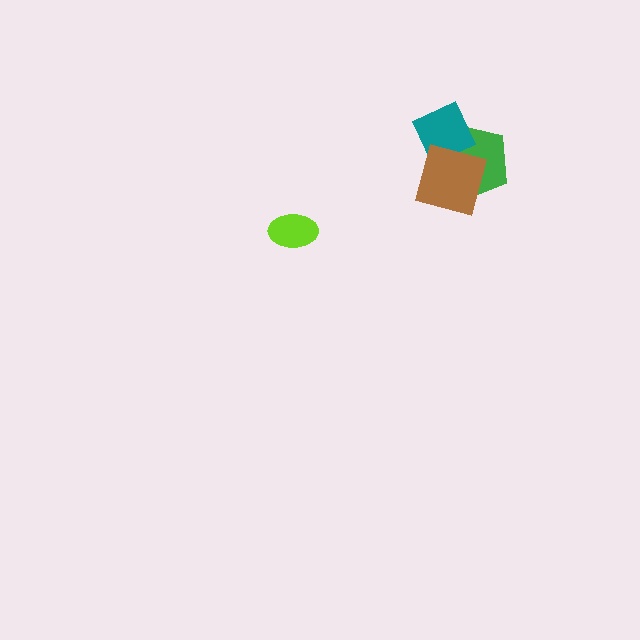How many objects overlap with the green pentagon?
2 objects overlap with the green pentagon.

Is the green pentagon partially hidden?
Yes, it is partially covered by another shape.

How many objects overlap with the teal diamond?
2 objects overlap with the teal diamond.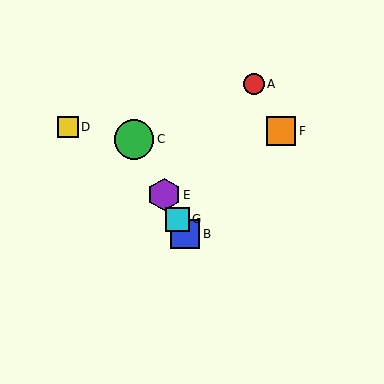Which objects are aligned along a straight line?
Objects B, C, E, G are aligned along a straight line.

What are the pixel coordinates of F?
Object F is at (281, 131).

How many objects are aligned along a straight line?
4 objects (B, C, E, G) are aligned along a straight line.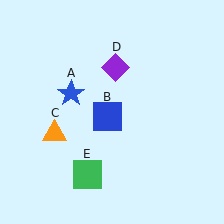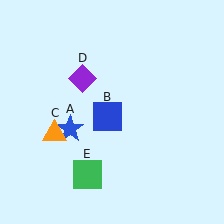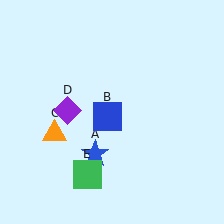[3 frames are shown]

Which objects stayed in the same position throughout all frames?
Blue square (object B) and orange triangle (object C) and green square (object E) remained stationary.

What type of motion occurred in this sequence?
The blue star (object A), purple diamond (object D) rotated counterclockwise around the center of the scene.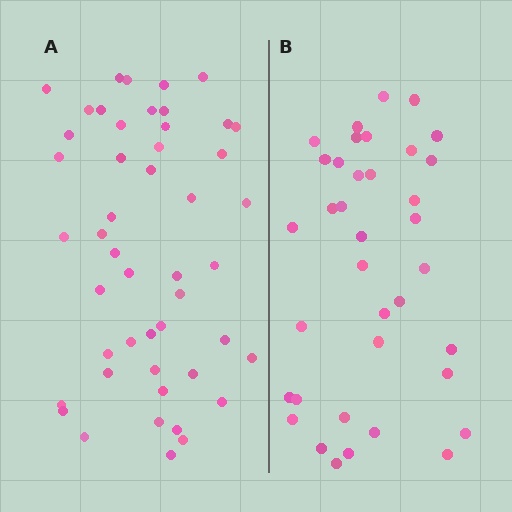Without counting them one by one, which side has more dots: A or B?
Region A (the left region) has more dots.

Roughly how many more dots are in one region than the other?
Region A has roughly 12 or so more dots than region B.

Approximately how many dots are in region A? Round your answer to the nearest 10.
About 50 dots. (The exact count is 48, which rounds to 50.)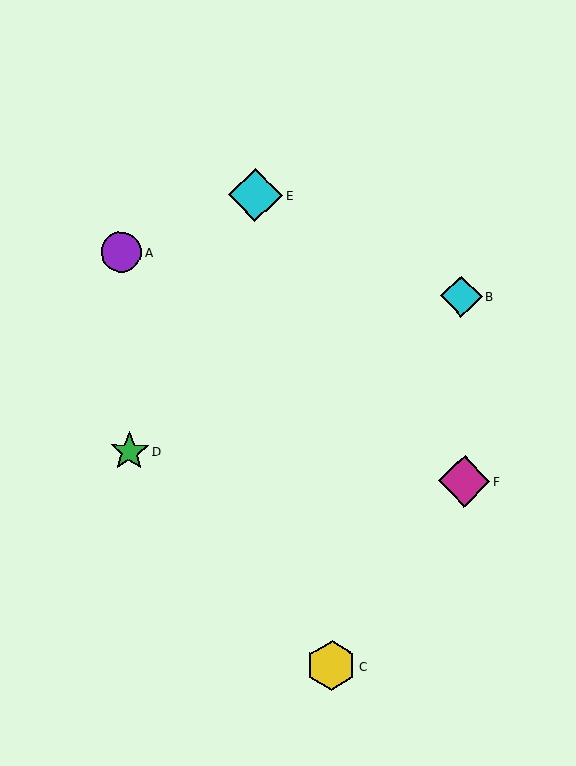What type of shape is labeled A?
Shape A is a purple circle.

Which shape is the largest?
The cyan diamond (labeled E) is the largest.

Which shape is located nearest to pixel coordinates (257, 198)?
The cyan diamond (labeled E) at (255, 195) is nearest to that location.